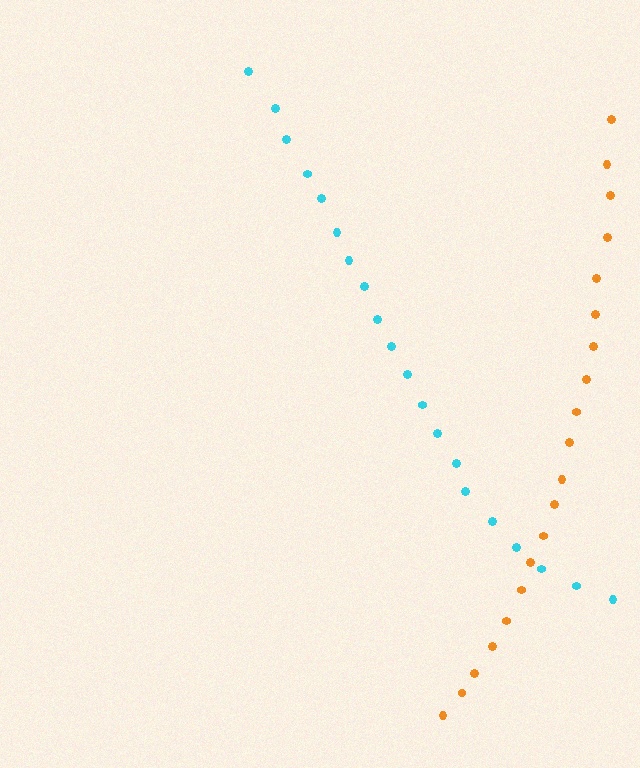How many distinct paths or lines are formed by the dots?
There are 2 distinct paths.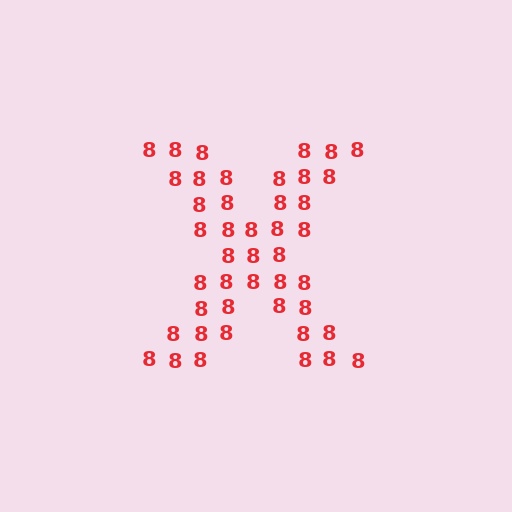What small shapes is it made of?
It is made of small digit 8's.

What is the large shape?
The large shape is the letter X.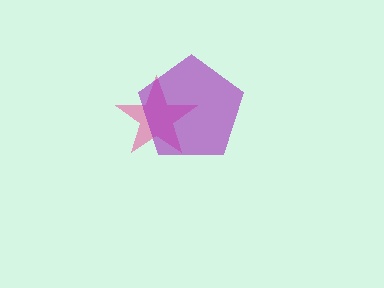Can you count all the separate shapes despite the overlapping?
Yes, there are 2 separate shapes.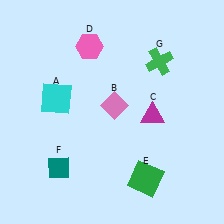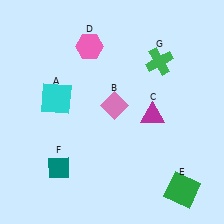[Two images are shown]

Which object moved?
The green square (E) moved right.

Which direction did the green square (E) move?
The green square (E) moved right.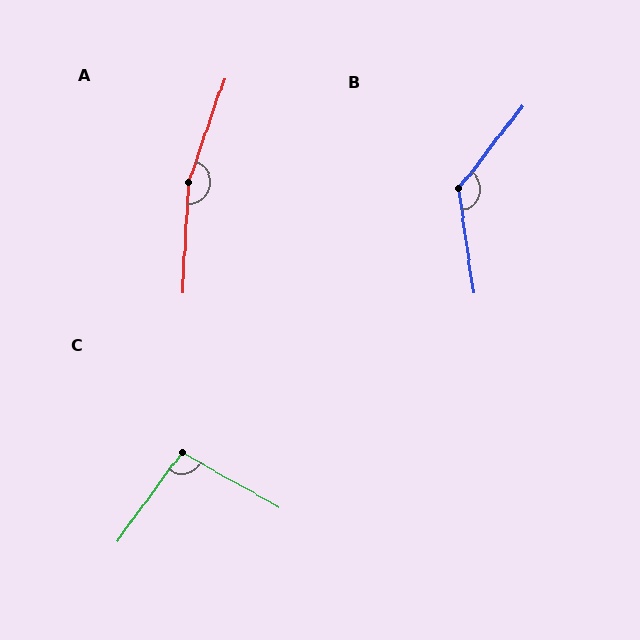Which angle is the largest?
A, at approximately 164 degrees.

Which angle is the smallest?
C, at approximately 97 degrees.